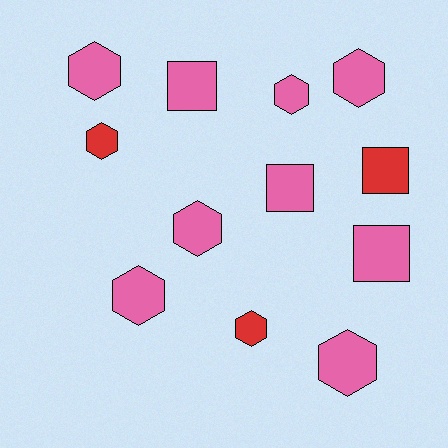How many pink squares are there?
There are 3 pink squares.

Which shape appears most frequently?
Hexagon, with 8 objects.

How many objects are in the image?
There are 12 objects.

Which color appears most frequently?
Pink, with 9 objects.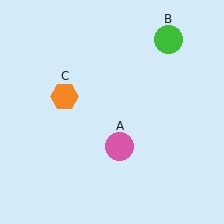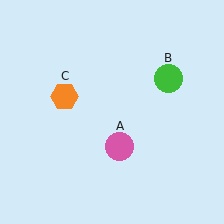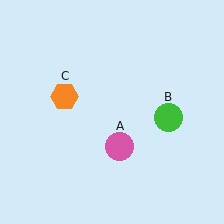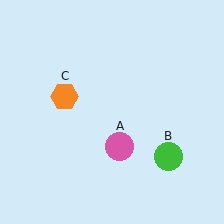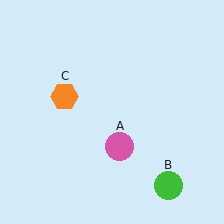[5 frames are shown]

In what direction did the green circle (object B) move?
The green circle (object B) moved down.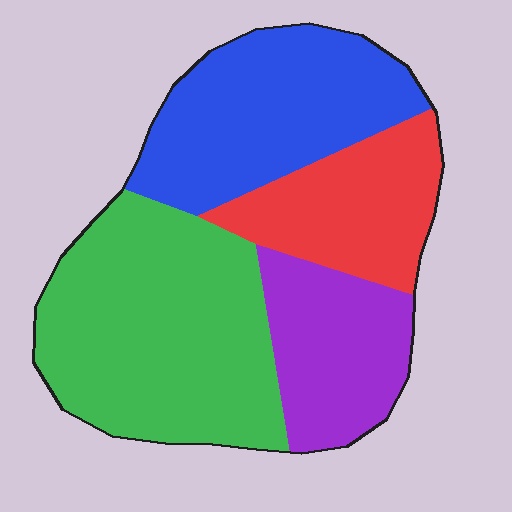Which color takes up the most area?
Green, at roughly 40%.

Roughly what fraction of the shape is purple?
Purple takes up less than a quarter of the shape.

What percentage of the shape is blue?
Blue takes up between a sixth and a third of the shape.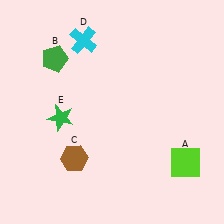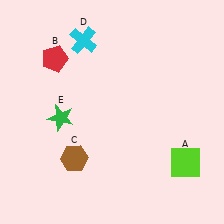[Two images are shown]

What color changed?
The pentagon (B) changed from green in Image 1 to red in Image 2.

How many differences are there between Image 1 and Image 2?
There is 1 difference between the two images.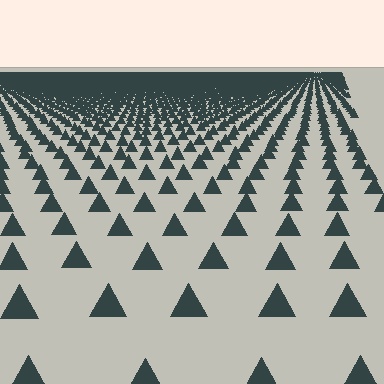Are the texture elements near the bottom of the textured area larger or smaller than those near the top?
Larger. Near the bottom, elements are closer to the viewer and appear at a bigger on-screen size.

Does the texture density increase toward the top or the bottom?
Density increases toward the top.